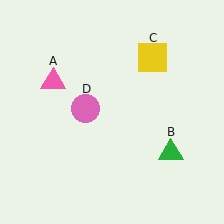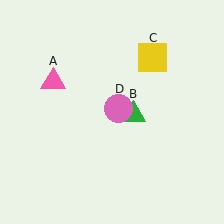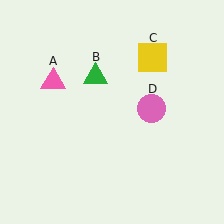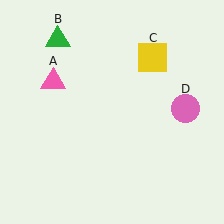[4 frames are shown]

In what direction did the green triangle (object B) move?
The green triangle (object B) moved up and to the left.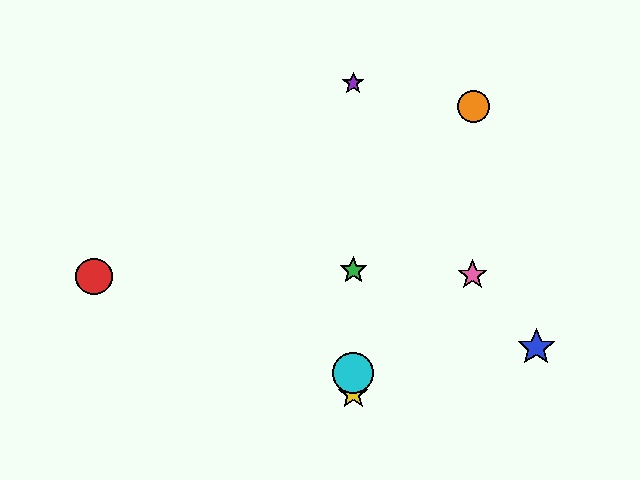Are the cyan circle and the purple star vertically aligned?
Yes, both are at x≈353.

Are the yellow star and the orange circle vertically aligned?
No, the yellow star is at x≈353 and the orange circle is at x≈473.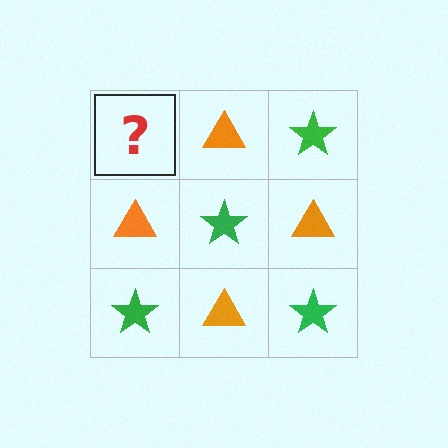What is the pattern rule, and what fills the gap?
The rule is that it alternates green star and orange triangle in a checkerboard pattern. The gap should be filled with a green star.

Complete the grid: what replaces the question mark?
The question mark should be replaced with a green star.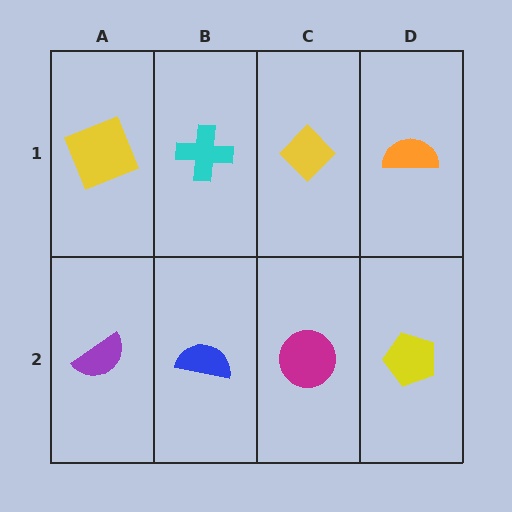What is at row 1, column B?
A cyan cross.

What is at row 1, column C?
A yellow diamond.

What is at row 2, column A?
A purple semicircle.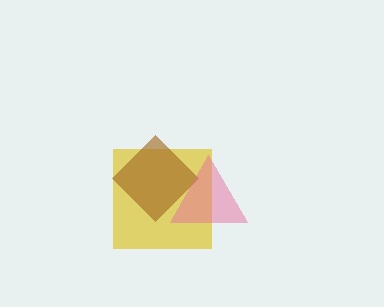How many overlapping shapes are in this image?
There are 3 overlapping shapes in the image.